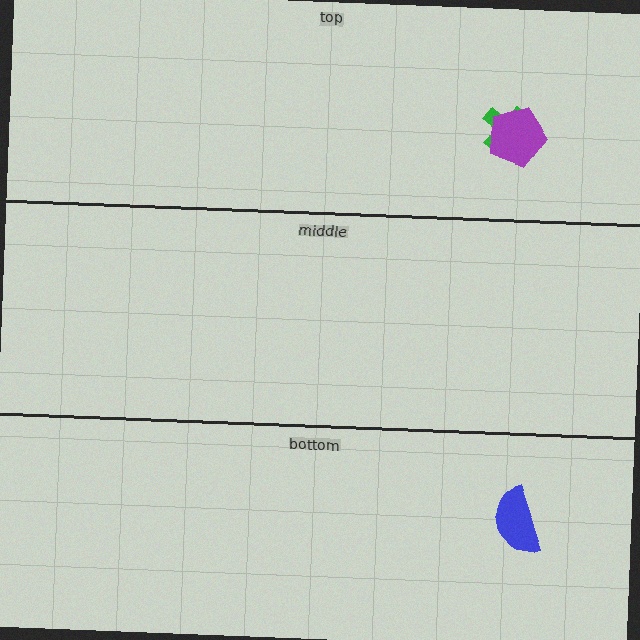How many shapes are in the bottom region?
1.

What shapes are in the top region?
The green cross, the purple pentagon.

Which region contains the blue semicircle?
The bottom region.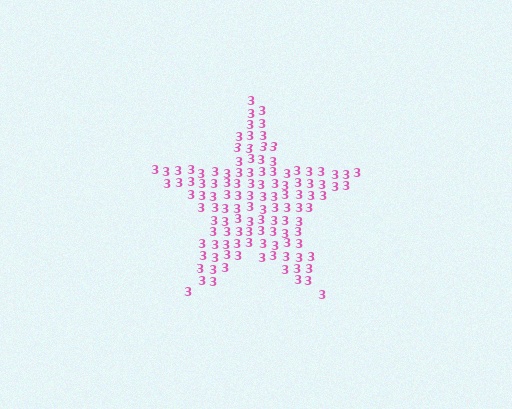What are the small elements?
The small elements are digit 3's.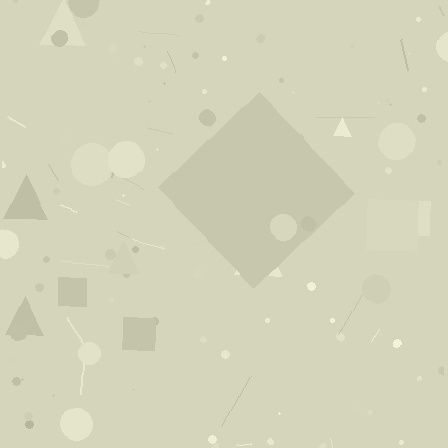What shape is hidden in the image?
A diamond is hidden in the image.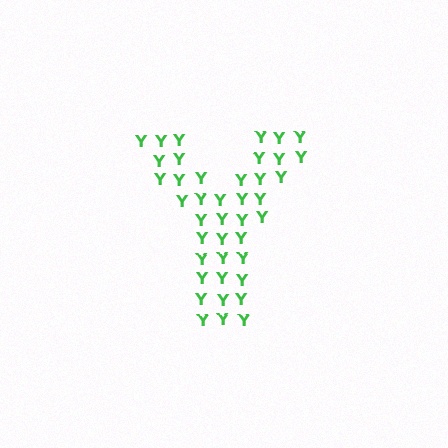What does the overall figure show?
The overall figure shows the letter Y.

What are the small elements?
The small elements are letter Y's.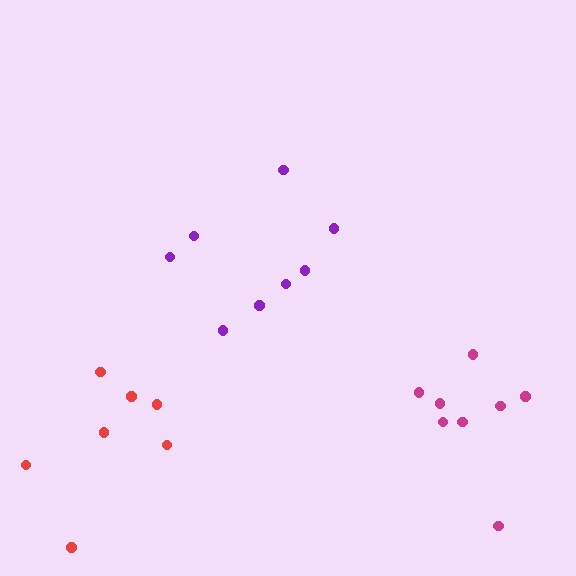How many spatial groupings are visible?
There are 3 spatial groupings.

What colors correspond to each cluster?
The clusters are colored: purple, red, magenta.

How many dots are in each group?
Group 1: 8 dots, Group 2: 7 dots, Group 3: 8 dots (23 total).